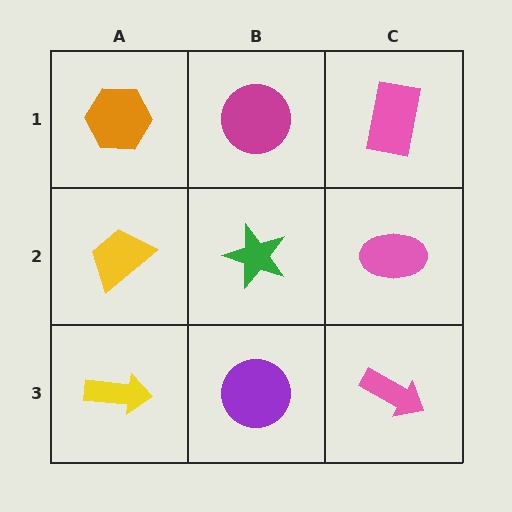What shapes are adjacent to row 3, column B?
A green star (row 2, column B), a yellow arrow (row 3, column A), a pink arrow (row 3, column C).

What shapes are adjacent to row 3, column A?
A yellow trapezoid (row 2, column A), a purple circle (row 3, column B).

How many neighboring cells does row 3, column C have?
2.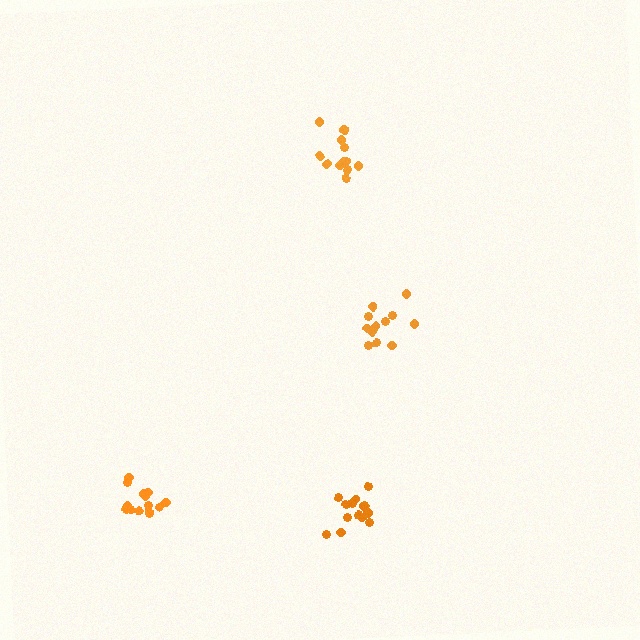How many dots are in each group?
Group 1: 12 dots, Group 2: 15 dots, Group 3: 14 dots, Group 4: 12 dots (53 total).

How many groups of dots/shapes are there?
There are 4 groups.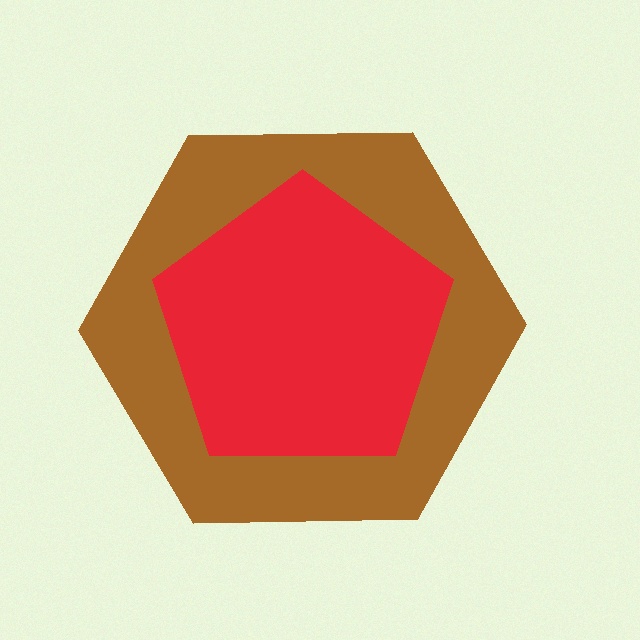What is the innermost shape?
The red pentagon.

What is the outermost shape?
The brown hexagon.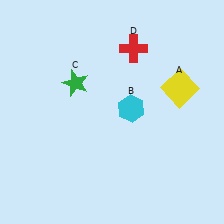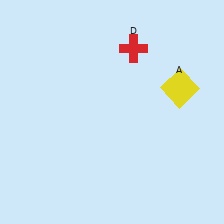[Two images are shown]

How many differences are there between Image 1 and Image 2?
There are 2 differences between the two images.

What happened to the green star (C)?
The green star (C) was removed in Image 2. It was in the top-left area of Image 1.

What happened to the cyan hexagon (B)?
The cyan hexagon (B) was removed in Image 2. It was in the top-right area of Image 1.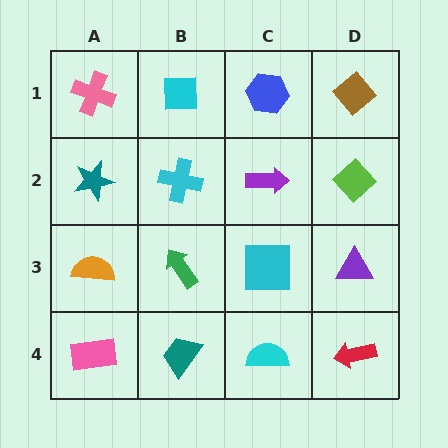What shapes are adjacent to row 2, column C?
A blue hexagon (row 1, column C), a cyan square (row 3, column C), a cyan cross (row 2, column B), a lime diamond (row 2, column D).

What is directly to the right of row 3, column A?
A green arrow.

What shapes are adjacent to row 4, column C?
A cyan square (row 3, column C), a teal trapezoid (row 4, column B), a red arrow (row 4, column D).